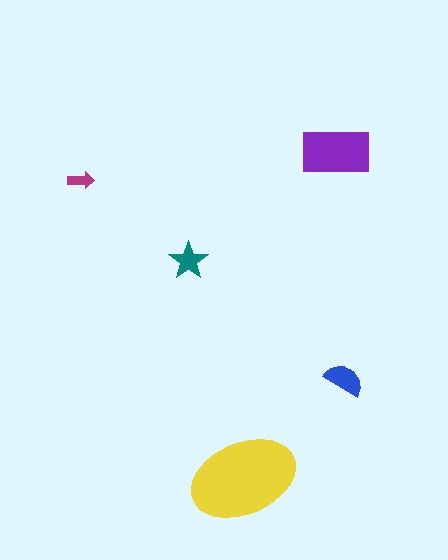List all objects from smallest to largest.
The magenta arrow, the teal star, the blue semicircle, the purple rectangle, the yellow ellipse.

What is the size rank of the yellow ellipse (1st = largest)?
1st.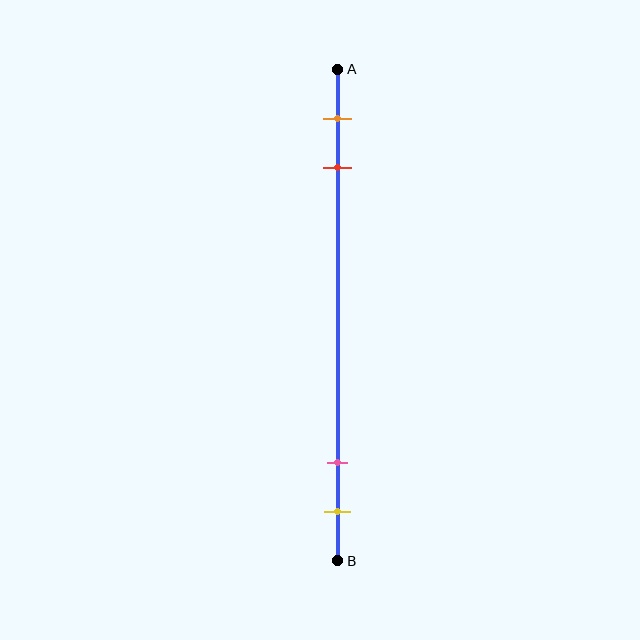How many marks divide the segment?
There are 4 marks dividing the segment.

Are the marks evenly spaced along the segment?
No, the marks are not evenly spaced.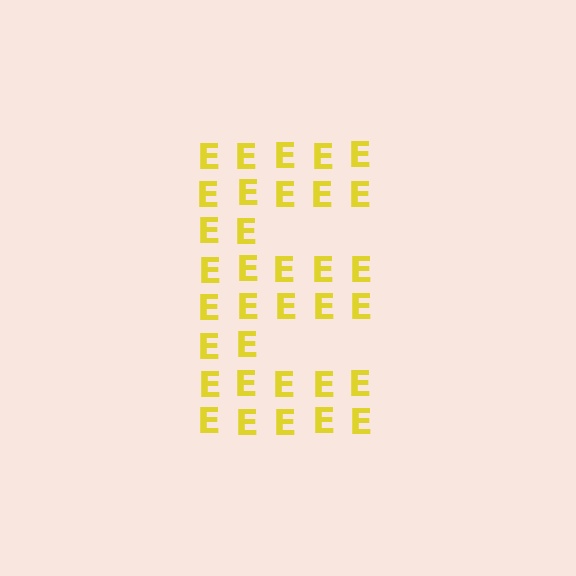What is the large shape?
The large shape is the letter E.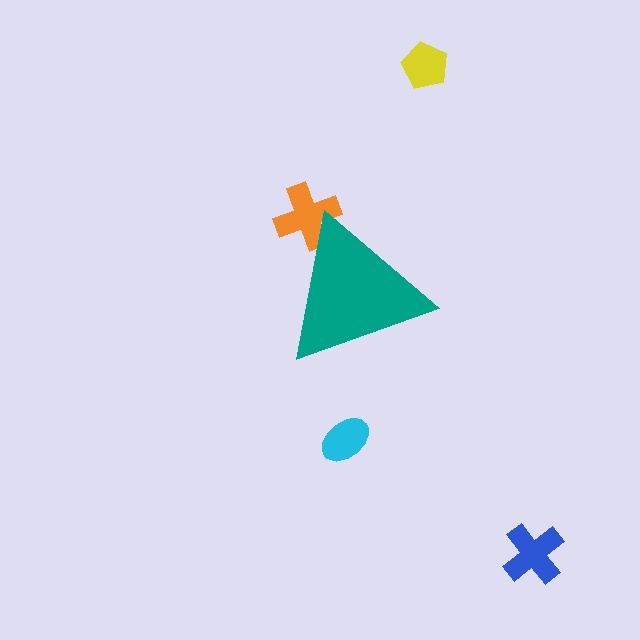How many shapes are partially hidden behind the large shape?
1 shape is partially hidden.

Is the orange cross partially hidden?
Yes, the orange cross is partially hidden behind the teal triangle.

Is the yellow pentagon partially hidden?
No, the yellow pentagon is fully visible.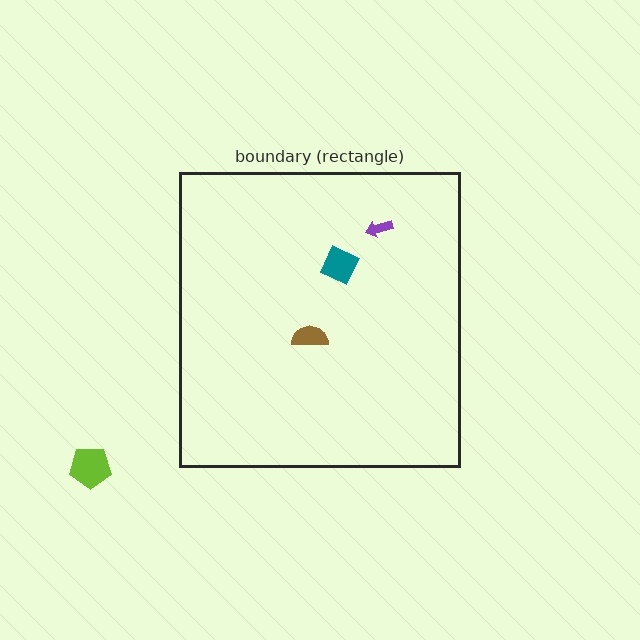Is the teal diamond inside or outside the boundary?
Inside.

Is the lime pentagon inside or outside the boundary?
Outside.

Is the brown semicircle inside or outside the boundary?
Inside.